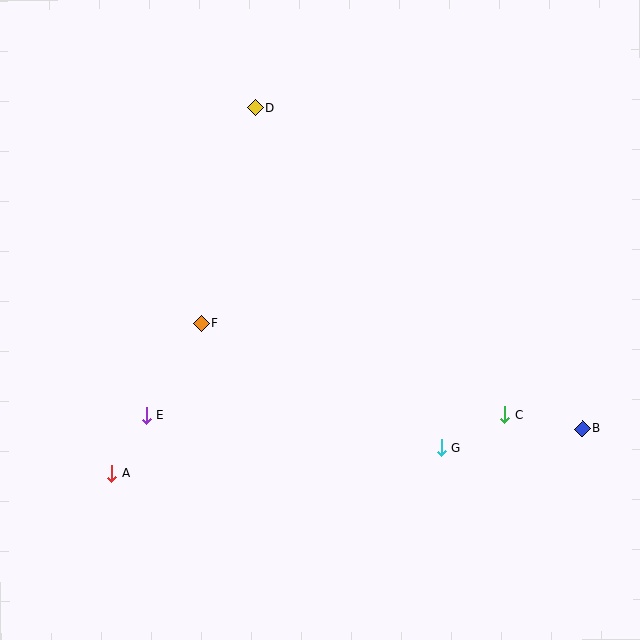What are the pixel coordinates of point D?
Point D is at (255, 108).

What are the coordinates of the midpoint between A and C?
The midpoint between A and C is at (308, 444).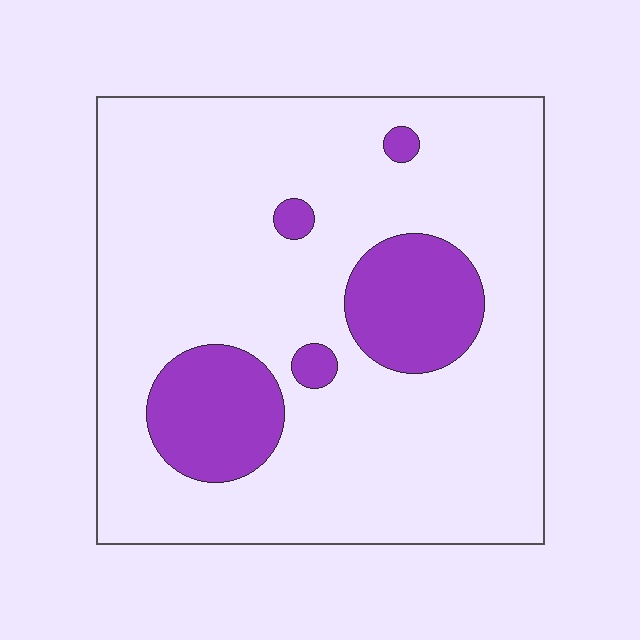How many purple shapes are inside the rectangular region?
5.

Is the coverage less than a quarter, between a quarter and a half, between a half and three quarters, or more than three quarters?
Less than a quarter.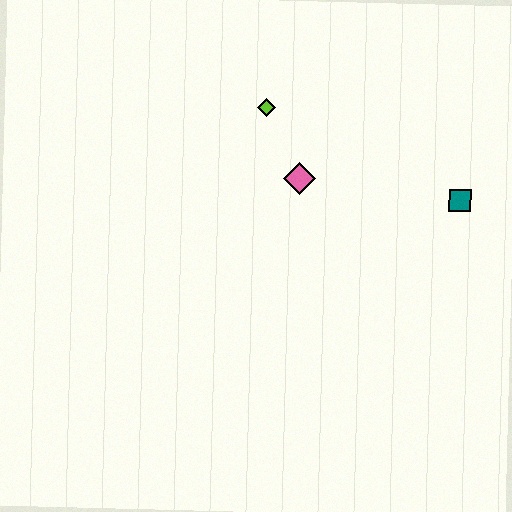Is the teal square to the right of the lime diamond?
Yes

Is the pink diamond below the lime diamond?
Yes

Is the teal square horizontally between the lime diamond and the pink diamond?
No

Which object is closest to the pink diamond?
The lime diamond is closest to the pink diamond.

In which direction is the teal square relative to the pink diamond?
The teal square is to the right of the pink diamond.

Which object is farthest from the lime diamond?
The teal square is farthest from the lime diamond.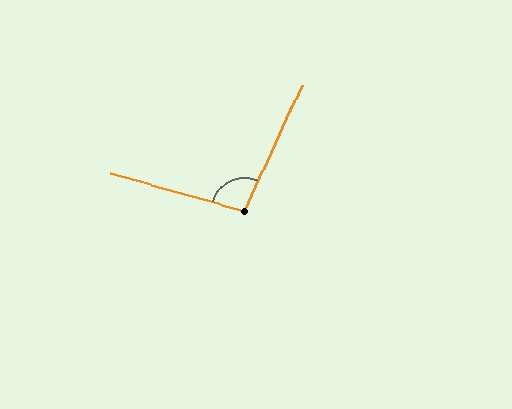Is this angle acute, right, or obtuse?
It is obtuse.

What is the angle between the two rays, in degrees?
Approximately 99 degrees.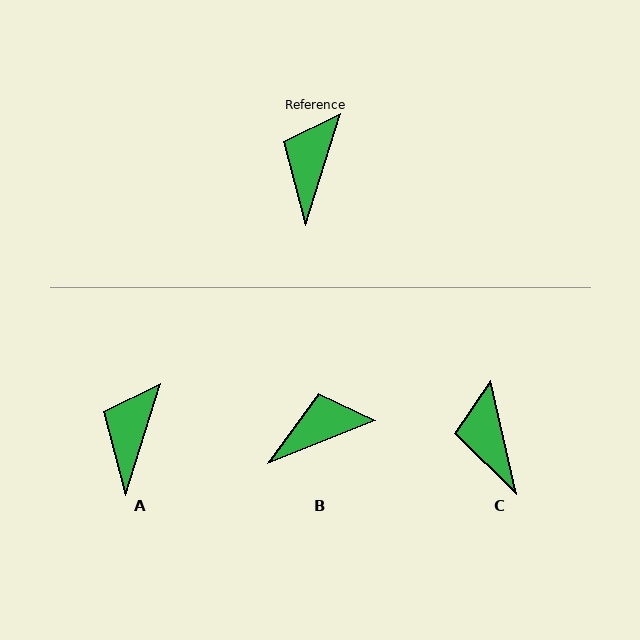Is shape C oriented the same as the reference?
No, it is off by about 30 degrees.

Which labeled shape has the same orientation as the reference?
A.